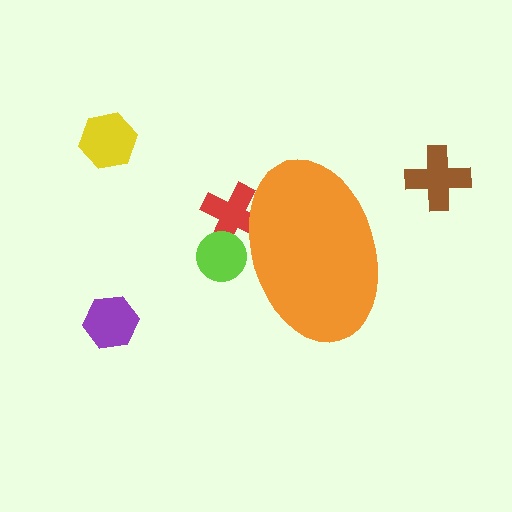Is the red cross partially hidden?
Yes, the red cross is partially hidden behind the orange ellipse.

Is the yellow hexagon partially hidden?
No, the yellow hexagon is fully visible.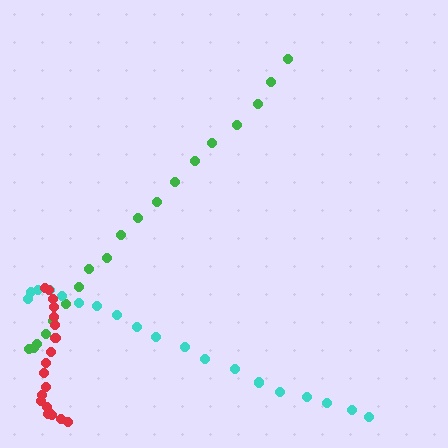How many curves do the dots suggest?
There are 3 distinct paths.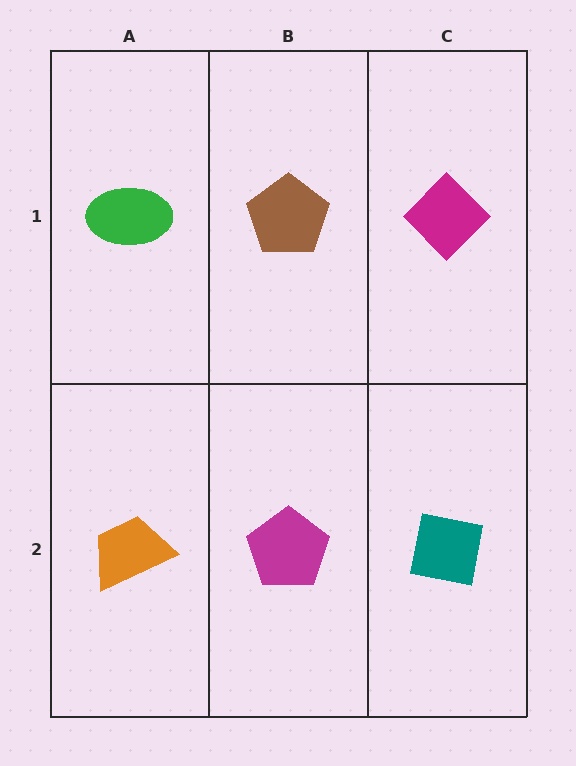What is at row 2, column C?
A teal square.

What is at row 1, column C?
A magenta diamond.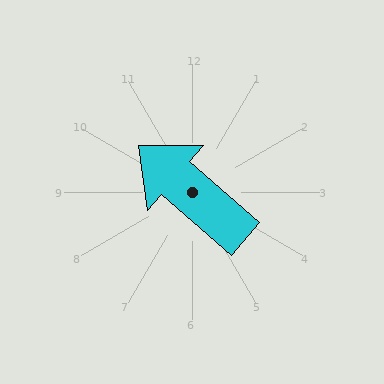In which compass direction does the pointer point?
Northwest.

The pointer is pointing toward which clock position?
Roughly 10 o'clock.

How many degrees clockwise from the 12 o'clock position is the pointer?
Approximately 311 degrees.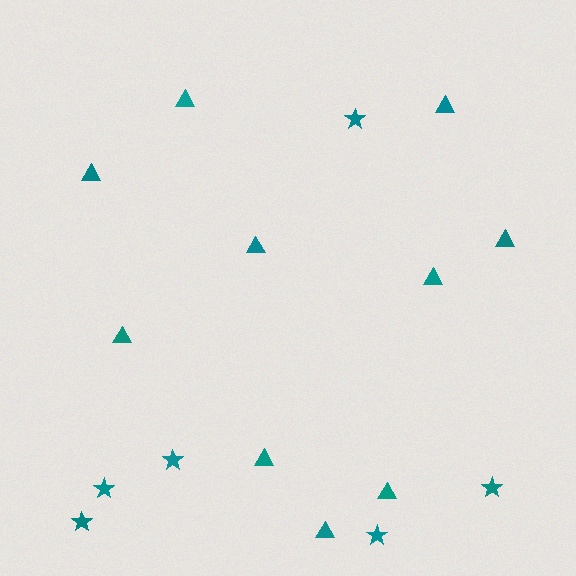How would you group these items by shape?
There are 2 groups: one group of stars (6) and one group of triangles (10).